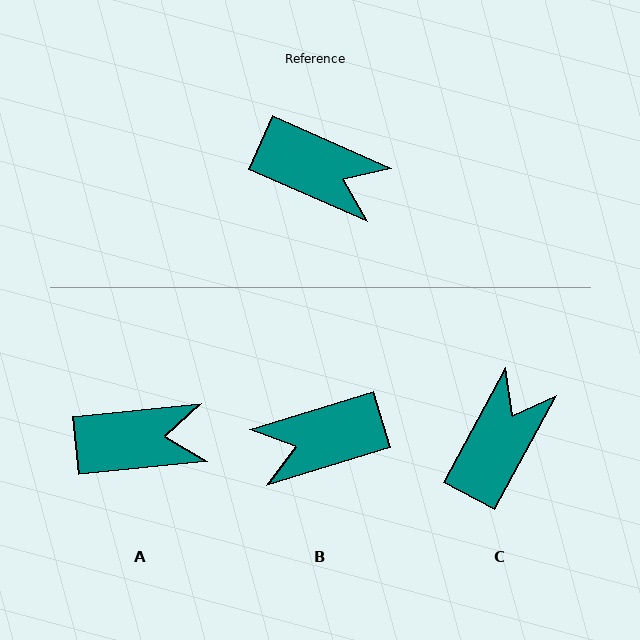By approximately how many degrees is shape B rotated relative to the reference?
Approximately 139 degrees clockwise.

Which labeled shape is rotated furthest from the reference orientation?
B, about 139 degrees away.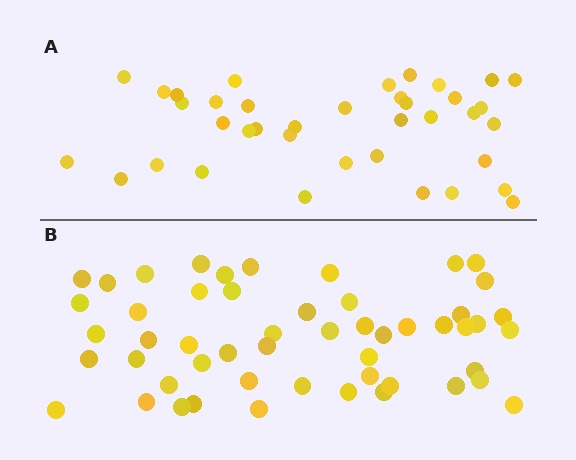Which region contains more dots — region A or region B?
Region B (the bottom region) has more dots.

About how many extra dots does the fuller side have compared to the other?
Region B has approximately 15 more dots than region A.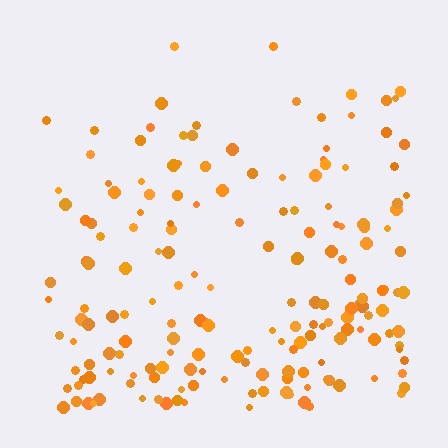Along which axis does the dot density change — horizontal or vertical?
Vertical.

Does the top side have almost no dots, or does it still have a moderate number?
Still a moderate number, just noticeably fewer than the bottom.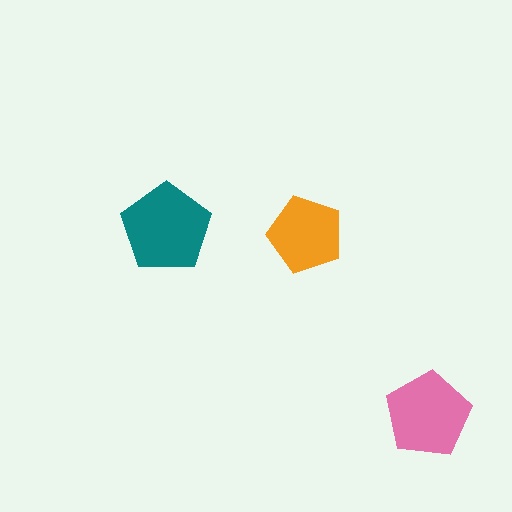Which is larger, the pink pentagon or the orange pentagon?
The pink one.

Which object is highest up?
The teal pentagon is topmost.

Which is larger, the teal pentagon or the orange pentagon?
The teal one.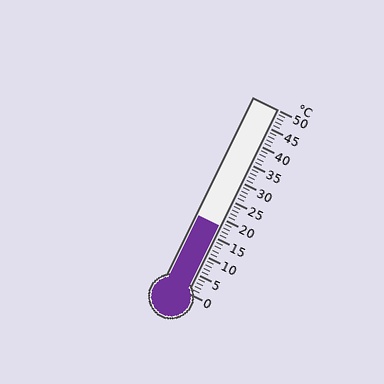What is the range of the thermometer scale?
The thermometer scale ranges from 0°C to 50°C.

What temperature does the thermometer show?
The thermometer shows approximately 18°C.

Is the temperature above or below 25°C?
The temperature is below 25°C.